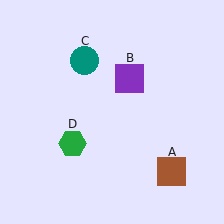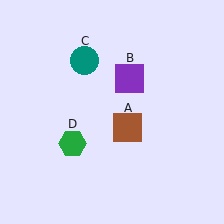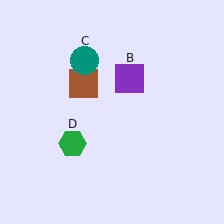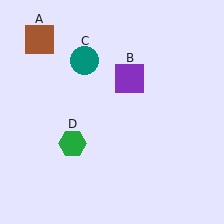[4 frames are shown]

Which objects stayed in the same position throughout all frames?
Purple square (object B) and teal circle (object C) and green hexagon (object D) remained stationary.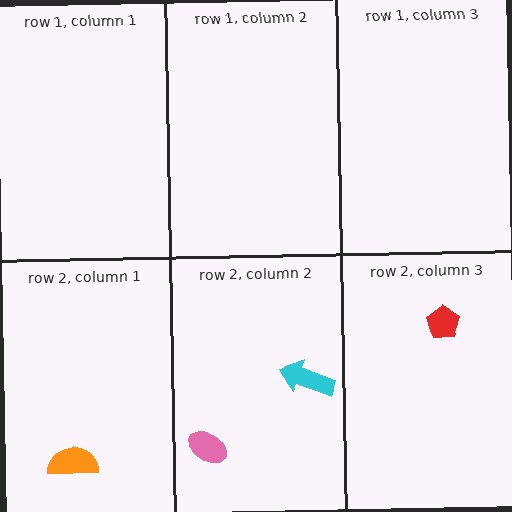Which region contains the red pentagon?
The row 2, column 3 region.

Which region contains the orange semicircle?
The row 2, column 1 region.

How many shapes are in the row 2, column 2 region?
2.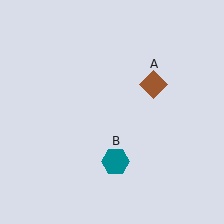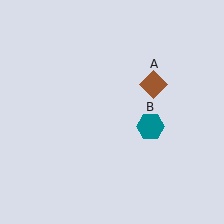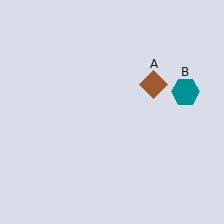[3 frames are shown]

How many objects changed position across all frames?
1 object changed position: teal hexagon (object B).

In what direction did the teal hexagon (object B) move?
The teal hexagon (object B) moved up and to the right.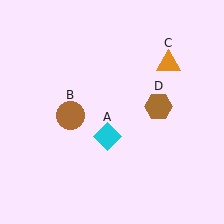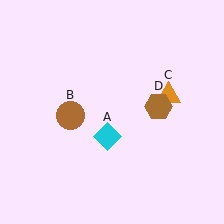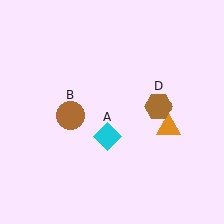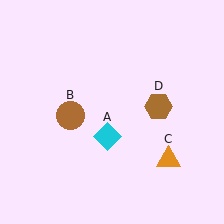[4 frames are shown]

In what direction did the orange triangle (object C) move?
The orange triangle (object C) moved down.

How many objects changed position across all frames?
1 object changed position: orange triangle (object C).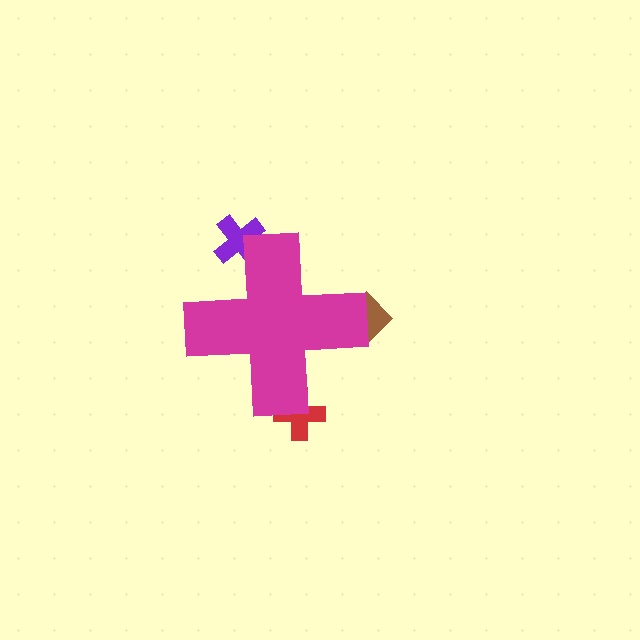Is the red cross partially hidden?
Yes, the red cross is partially hidden behind the magenta cross.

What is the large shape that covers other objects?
A magenta cross.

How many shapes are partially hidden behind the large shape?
3 shapes are partially hidden.